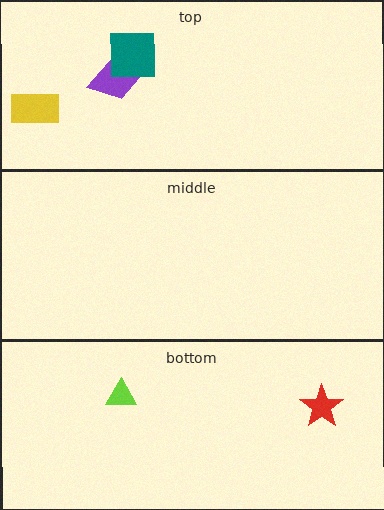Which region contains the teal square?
The top region.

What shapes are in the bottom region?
The red star, the lime triangle.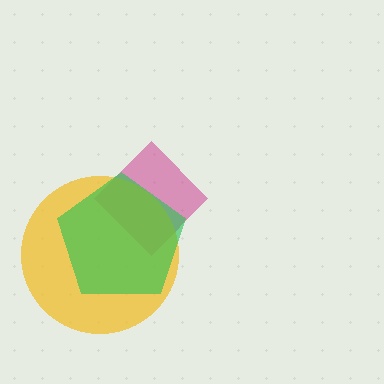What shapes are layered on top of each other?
The layered shapes are: a magenta diamond, a yellow circle, a green pentagon.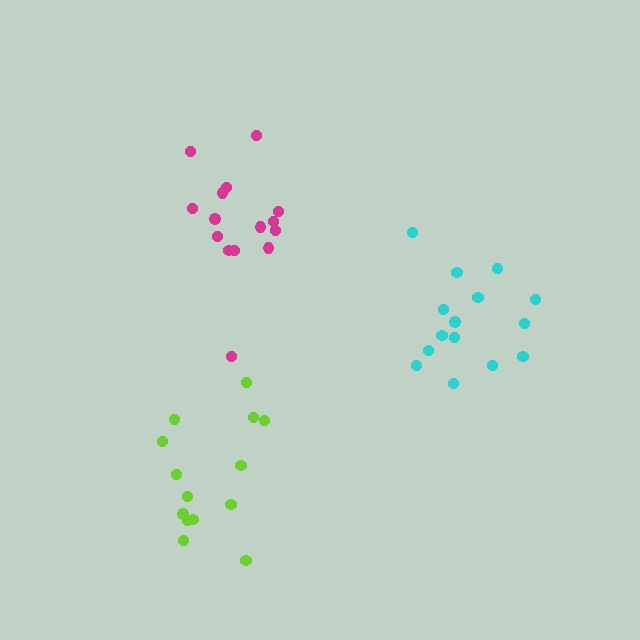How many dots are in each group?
Group 1: 14 dots, Group 2: 15 dots, Group 3: 15 dots (44 total).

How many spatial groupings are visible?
There are 3 spatial groupings.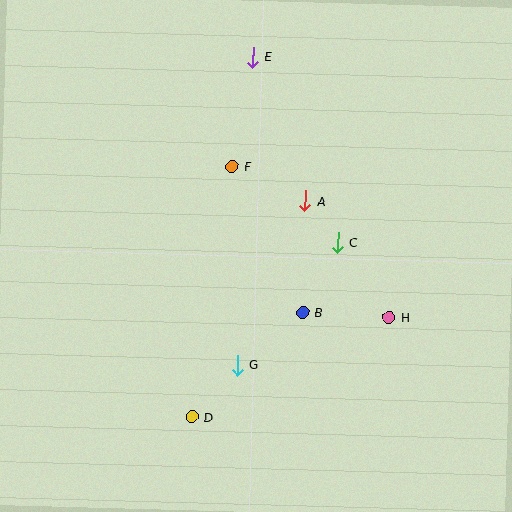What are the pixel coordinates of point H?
Point H is at (389, 317).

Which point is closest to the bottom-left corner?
Point D is closest to the bottom-left corner.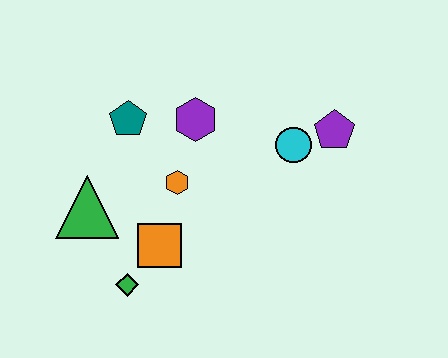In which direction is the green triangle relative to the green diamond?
The green triangle is above the green diamond.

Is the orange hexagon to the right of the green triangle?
Yes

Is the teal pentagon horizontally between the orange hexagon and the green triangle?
Yes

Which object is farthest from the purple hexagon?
The green diamond is farthest from the purple hexagon.